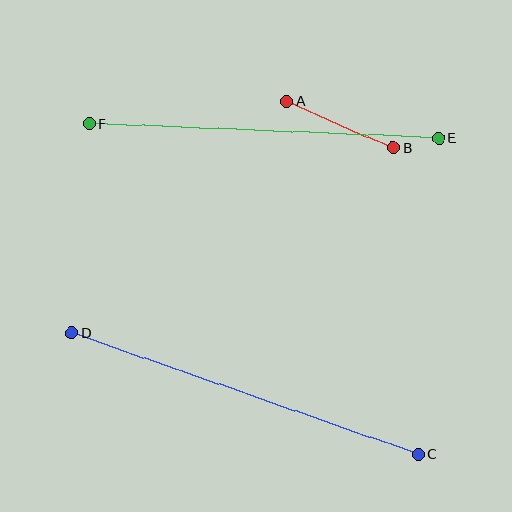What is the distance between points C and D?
The distance is approximately 367 pixels.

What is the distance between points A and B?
The distance is approximately 116 pixels.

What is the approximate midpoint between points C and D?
The midpoint is at approximately (245, 394) pixels.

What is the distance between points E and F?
The distance is approximately 350 pixels.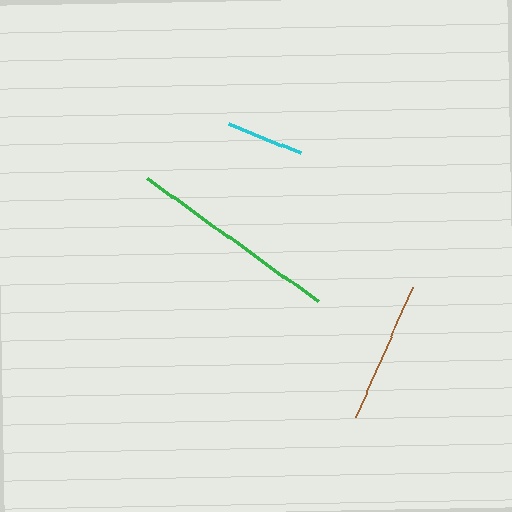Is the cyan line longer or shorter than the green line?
The green line is longer than the cyan line.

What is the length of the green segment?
The green segment is approximately 212 pixels long.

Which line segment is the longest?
The green line is the longest at approximately 212 pixels.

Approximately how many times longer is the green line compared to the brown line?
The green line is approximately 1.5 times the length of the brown line.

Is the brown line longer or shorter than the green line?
The green line is longer than the brown line.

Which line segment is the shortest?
The cyan line is the shortest at approximately 79 pixels.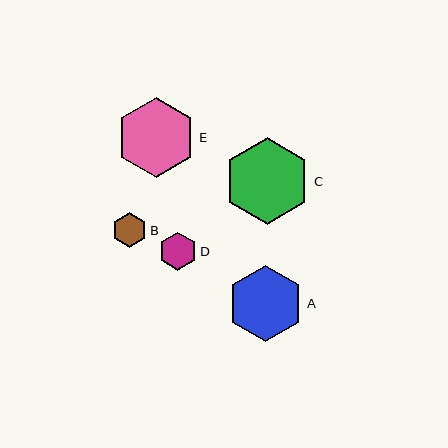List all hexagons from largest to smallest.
From largest to smallest: C, E, A, D, B.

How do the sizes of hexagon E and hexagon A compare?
Hexagon E and hexagon A are approximately the same size.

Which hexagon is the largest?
Hexagon C is the largest with a size of approximately 87 pixels.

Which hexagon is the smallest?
Hexagon B is the smallest with a size of approximately 35 pixels.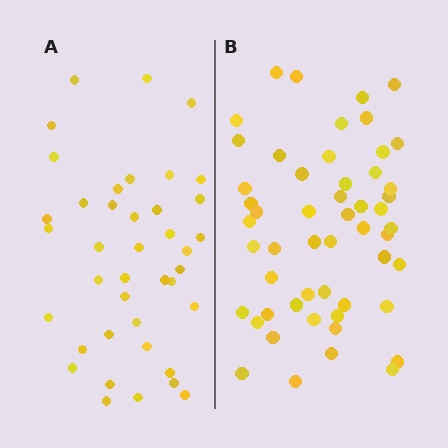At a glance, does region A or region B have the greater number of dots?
Region B (the right region) has more dots.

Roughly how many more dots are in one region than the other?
Region B has approximately 15 more dots than region A.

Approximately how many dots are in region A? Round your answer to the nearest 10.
About 40 dots.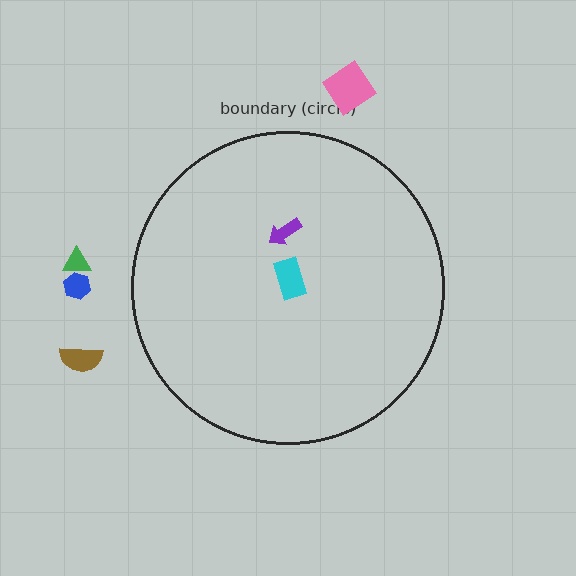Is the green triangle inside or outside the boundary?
Outside.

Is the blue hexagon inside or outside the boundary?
Outside.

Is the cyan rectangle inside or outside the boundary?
Inside.